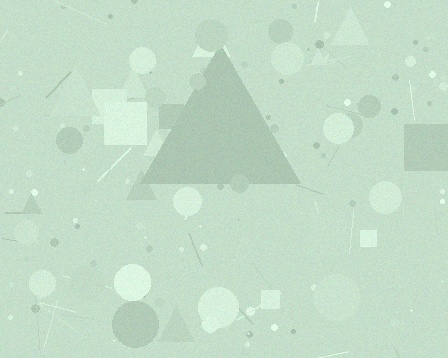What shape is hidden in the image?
A triangle is hidden in the image.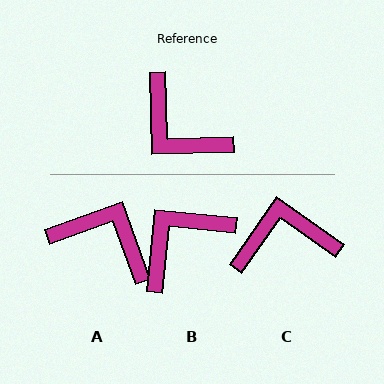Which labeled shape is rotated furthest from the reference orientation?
A, about 162 degrees away.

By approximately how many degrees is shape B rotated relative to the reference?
Approximately 97 degrees clockwise.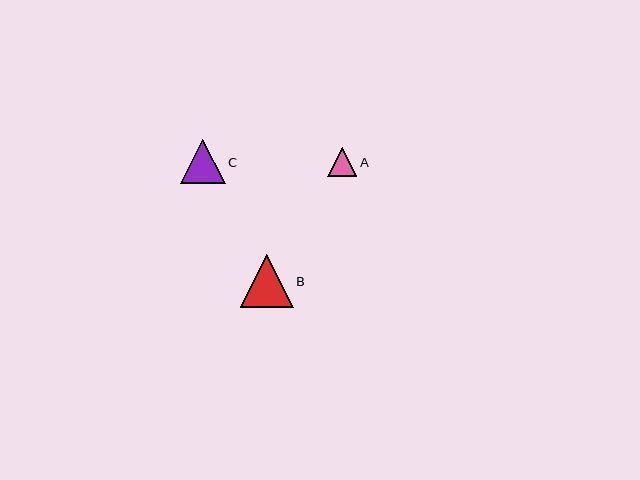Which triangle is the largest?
Triangle B is the largest with a size of approximately 53 pixels.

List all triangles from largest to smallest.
From largest to smallest: B, C, A.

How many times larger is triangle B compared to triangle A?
Triangle B is approximately 1.8 times the size of triangle A.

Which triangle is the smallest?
Triangle A is the smallest with a size of approximately 29 pixels.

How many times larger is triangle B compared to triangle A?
Triangle B is approximately 1.8 times the size of triangle A.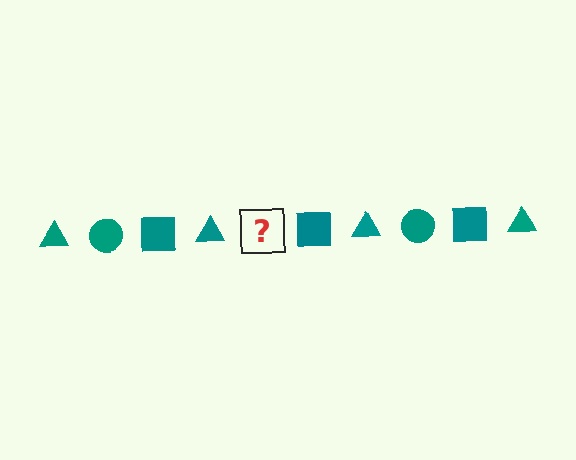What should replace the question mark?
The question mark should be replaced with a teal circle.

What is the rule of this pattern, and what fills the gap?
The rule is that the pattern cycles through triangle, circle, square shapes in teal. The gap should be filled with a teal circle.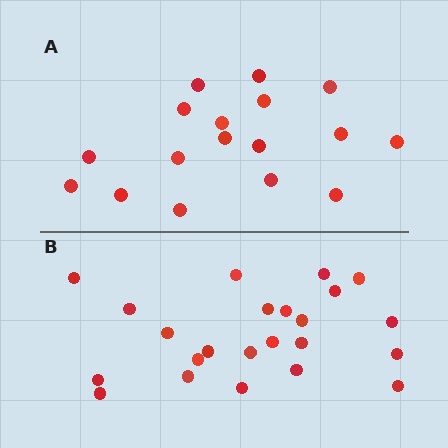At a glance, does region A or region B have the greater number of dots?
Region B (the bottom region) has more dots.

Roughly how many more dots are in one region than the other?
Region B has about 6 more dots than region A.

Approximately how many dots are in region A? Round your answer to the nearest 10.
About 20 dots. (The exact count is 17, which rounds to 20.)